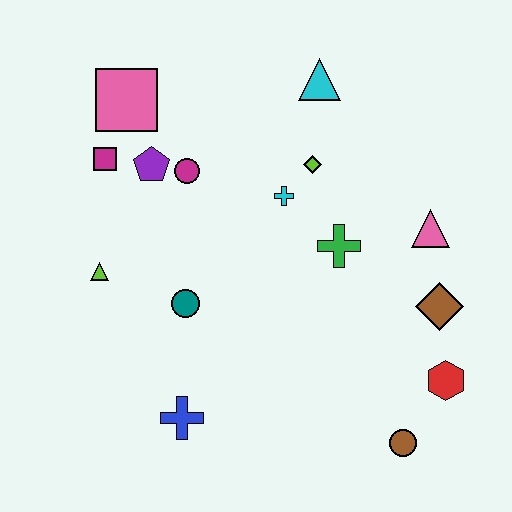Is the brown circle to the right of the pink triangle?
No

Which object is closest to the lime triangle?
The teal circle is closest to the lime triangle.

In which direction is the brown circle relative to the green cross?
The brown circle is below the green cross.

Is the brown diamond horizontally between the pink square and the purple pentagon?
No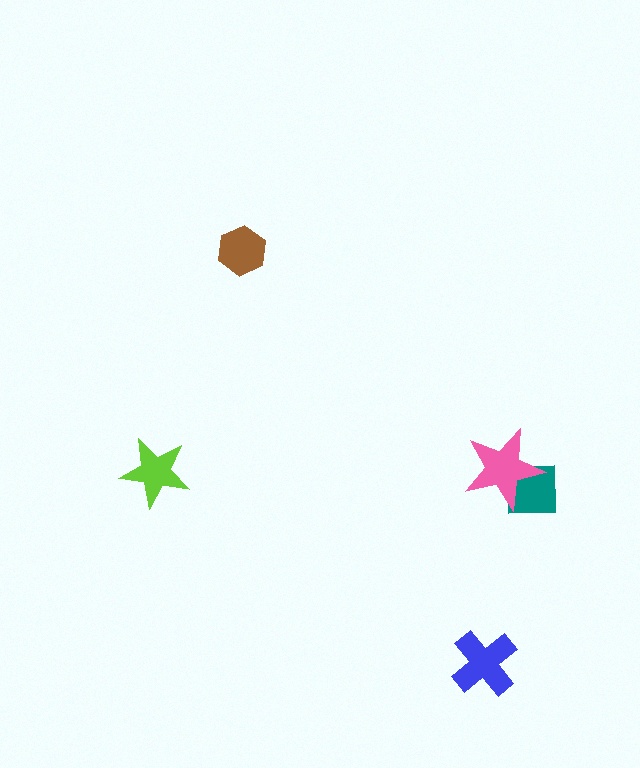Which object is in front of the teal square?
The pink star is in front of the teal square.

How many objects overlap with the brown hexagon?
0 objects overlap with the brown hexagon.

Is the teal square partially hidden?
Yes, it is partially covered by another shape.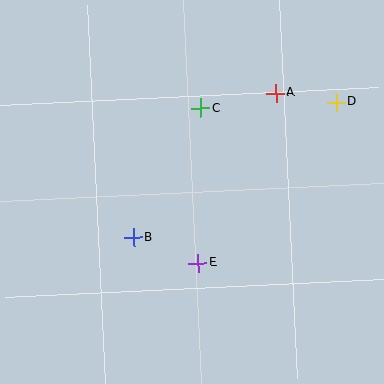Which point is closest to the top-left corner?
Point C is closest to the top-left corner.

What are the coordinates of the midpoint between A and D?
The midpoint between A and D is at (306, 98).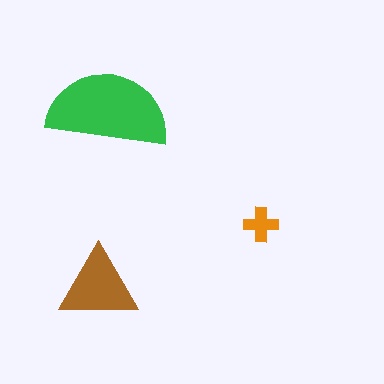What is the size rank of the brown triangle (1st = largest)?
2nd.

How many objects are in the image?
There are 3 objects in the image.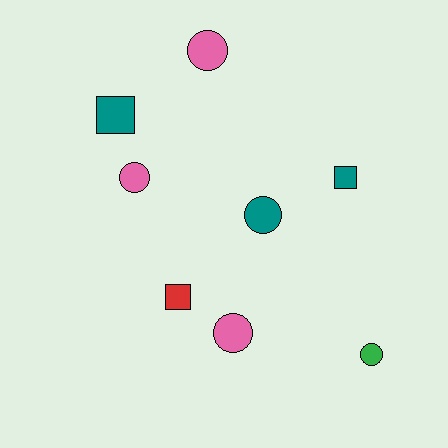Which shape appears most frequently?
Circle, with 5 objects.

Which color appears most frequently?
Pink, with 3 objects.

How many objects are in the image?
There are 8 objects.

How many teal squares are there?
There are 2 teal squares.